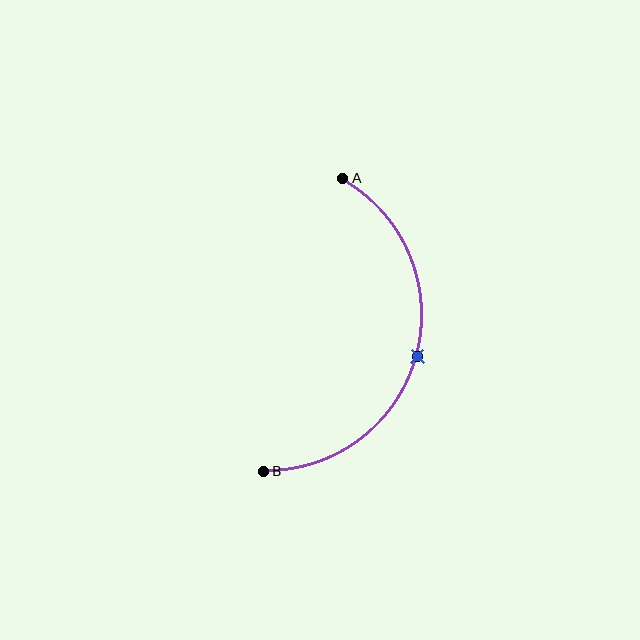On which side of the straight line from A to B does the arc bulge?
The arc bulges to the right of the straight line connecting A and B.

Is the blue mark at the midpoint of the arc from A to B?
Yes. The blue mark lies on the arc at equal arc-length from both A and B — it is the arc midpoint.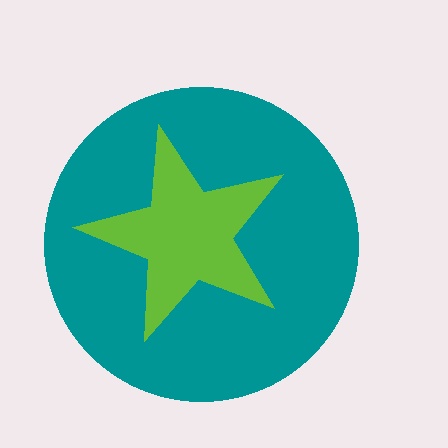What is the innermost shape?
The lime star.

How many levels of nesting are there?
2.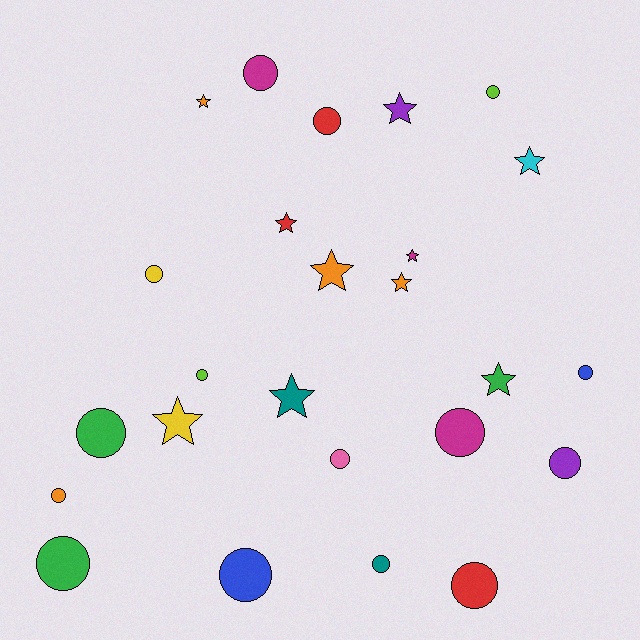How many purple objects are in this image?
There are 2 purple objects.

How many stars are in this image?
There are 10 stars.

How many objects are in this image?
There are 25 objects.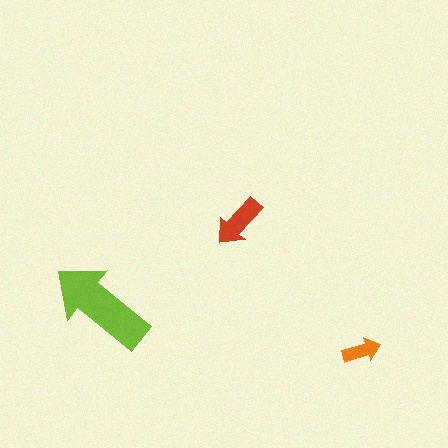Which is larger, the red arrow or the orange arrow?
The red one.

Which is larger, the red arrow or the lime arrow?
The lime one.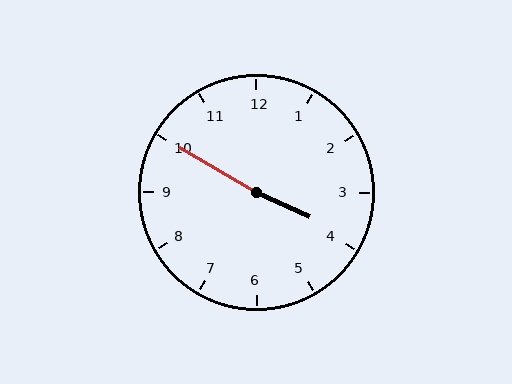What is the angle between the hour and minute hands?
Approximately 175 degrees.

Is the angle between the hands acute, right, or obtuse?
It is obtuse.